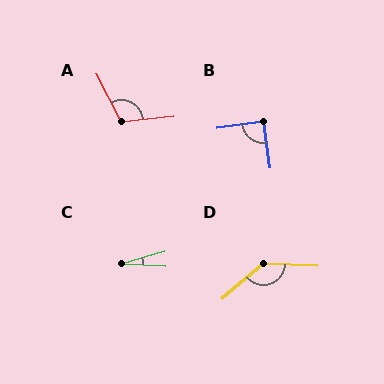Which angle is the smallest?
C, at approximately 19 degrees.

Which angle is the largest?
D, at approximately 137 degrees.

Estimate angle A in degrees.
Approximately 111 degrees.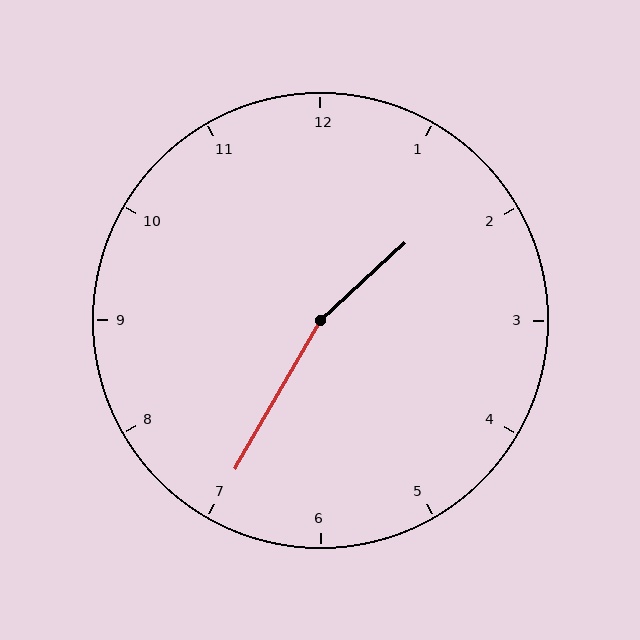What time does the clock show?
1:35.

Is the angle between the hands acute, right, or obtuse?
It is obtuse.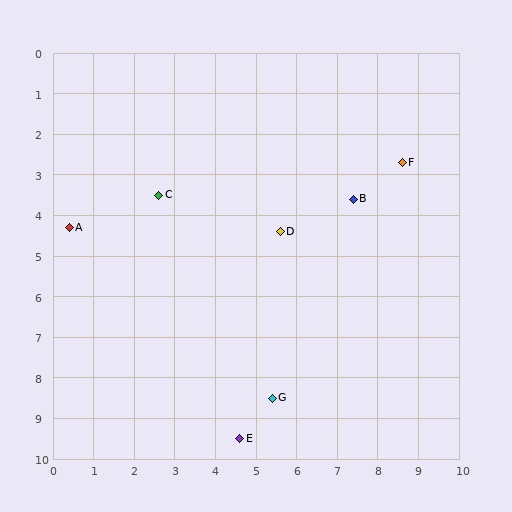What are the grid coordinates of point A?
Point A is at approximately (0.4, 4.3).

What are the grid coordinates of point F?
Point F is at approximately (8.6, 2.7).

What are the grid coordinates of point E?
Point E is at approximately (4.6, 9.5).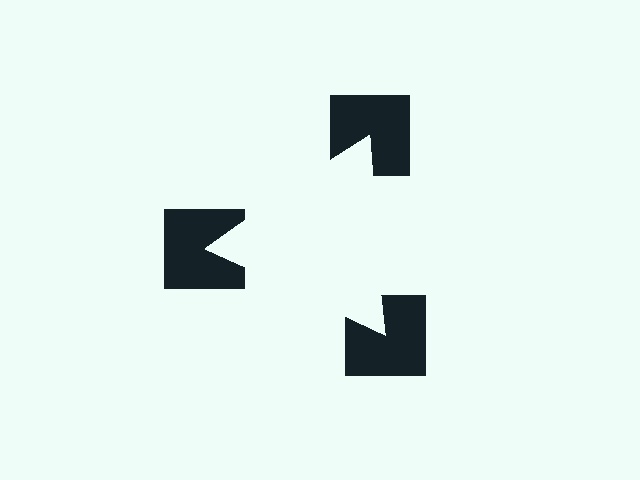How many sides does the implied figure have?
3 sides.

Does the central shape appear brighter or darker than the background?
It typically appears slightly brighter than the background, even though no actual brightness change is drawn.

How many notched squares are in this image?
There are 3 — one at each vertex of the illusory triangle.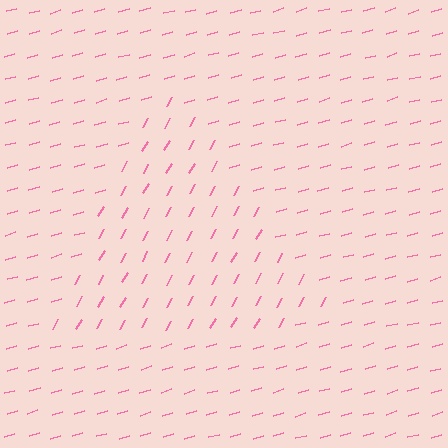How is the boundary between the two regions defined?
The boundary is defined purely by a change in line orientation (approximately 45 degrees difference). All lines are the same color and thickness.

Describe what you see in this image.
The image is filled with small pink line segments. A triangle region in the image has lines oriented differently from the surrounding lines, creating a visible texture boundary.